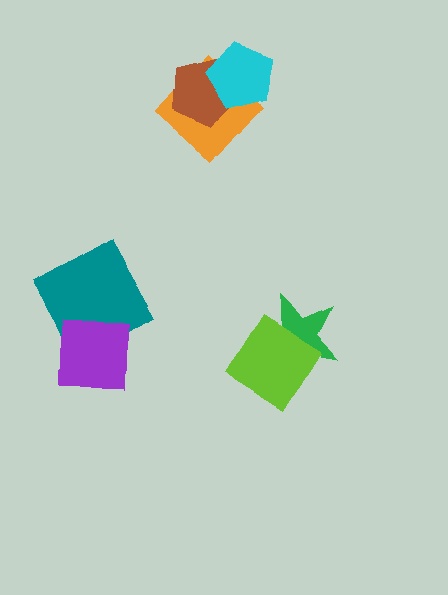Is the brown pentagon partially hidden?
Yes, it is partially covered by another shape.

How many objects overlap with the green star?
1 object overlaps with the green star.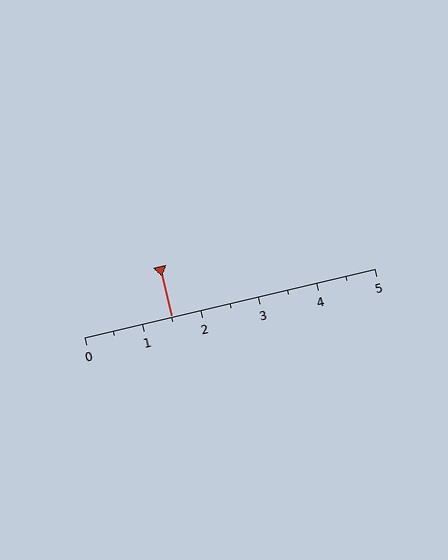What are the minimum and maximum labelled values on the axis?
The axis runs from 0 to 5.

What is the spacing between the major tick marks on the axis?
The major ticks are spaced 1 apart.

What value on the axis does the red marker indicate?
The marker indicates approximately 1.5.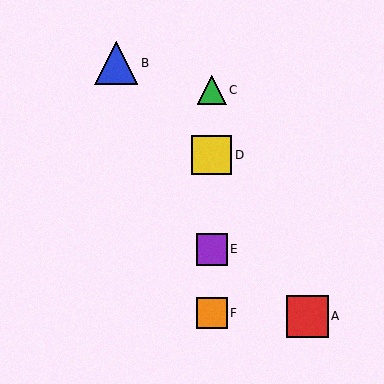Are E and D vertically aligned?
Yes, both are at x≈212.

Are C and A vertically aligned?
No, C is at x≈212 and A is at x≈307.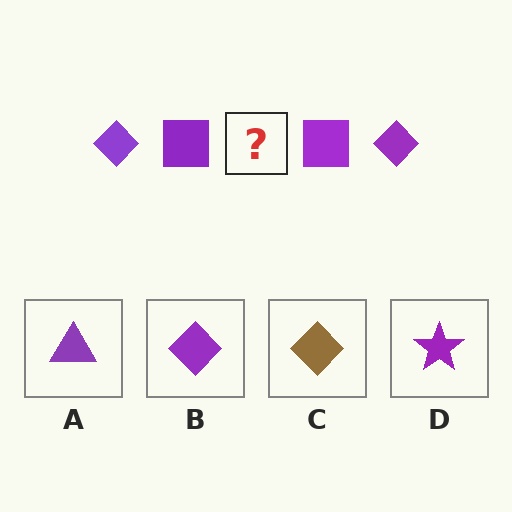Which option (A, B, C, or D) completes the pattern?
B.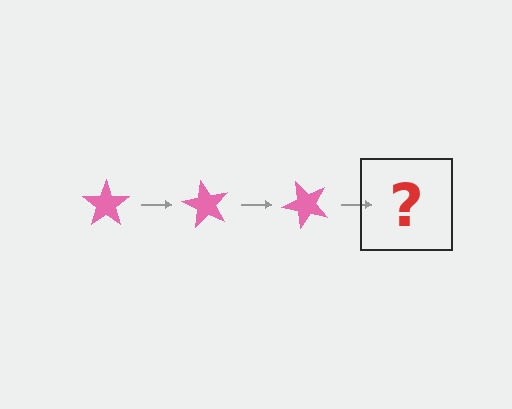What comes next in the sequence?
The next element should be a pink star rotated 180 degrees.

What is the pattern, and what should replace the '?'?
The pattern is that the star rotates 60 degrees each step. The '?' should be a pink star rotated 180 degrees.